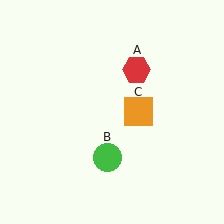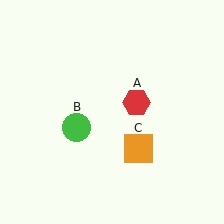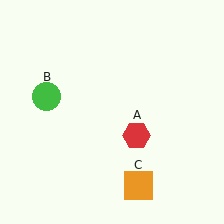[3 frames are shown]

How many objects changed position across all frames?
3 objects changed position: red hexagon (object A), green circle (object B), orange square (object C).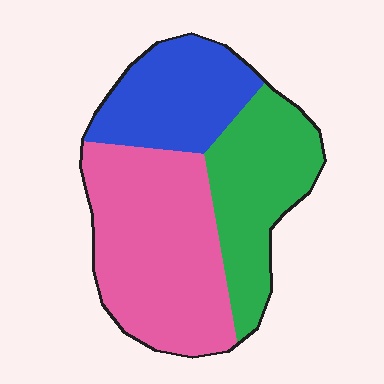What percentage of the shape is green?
Green covers around 30% of the shape.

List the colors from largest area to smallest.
From largest to smallest: pink, green, blue.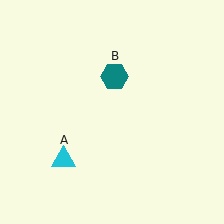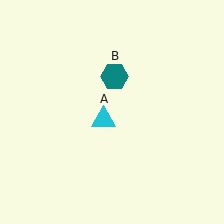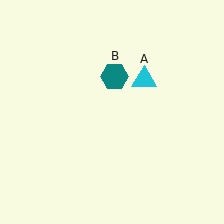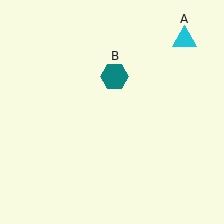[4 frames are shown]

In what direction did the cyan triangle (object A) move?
The cyan triangle (object A) moved up and to the right.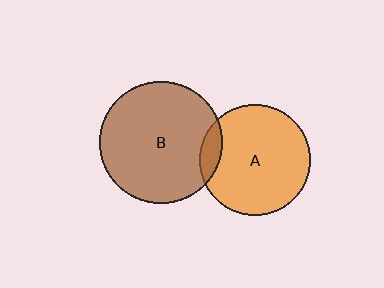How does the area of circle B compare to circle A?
Approximately 1.2 times.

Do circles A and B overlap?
Yes.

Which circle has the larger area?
Circle B (brown).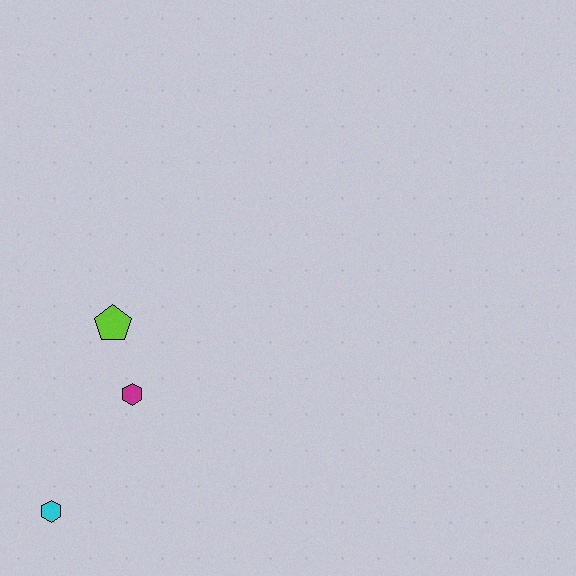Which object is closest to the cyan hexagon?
The magenta hexagon is closest to the cyan hexagon.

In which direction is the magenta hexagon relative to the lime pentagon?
The magenta hexagon is below the lime pentagon.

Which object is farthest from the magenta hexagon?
The cyan hexagon is farthest from the magenta hexagon.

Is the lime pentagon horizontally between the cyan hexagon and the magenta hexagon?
Yes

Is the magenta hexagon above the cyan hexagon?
Yes